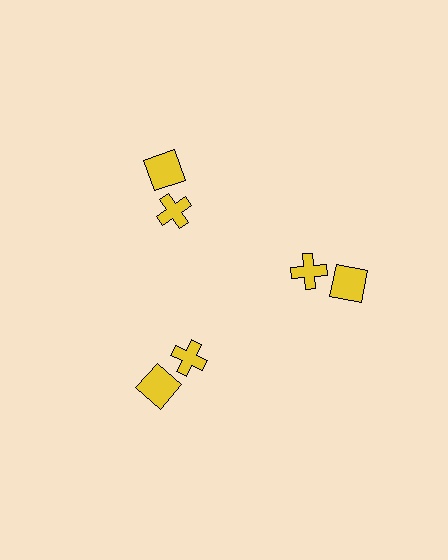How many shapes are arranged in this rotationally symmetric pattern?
There are 6 shapes, arranged in 3 groups of 2.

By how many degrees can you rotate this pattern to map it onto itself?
The pattern maps onto itself every 120 degrees of rotation.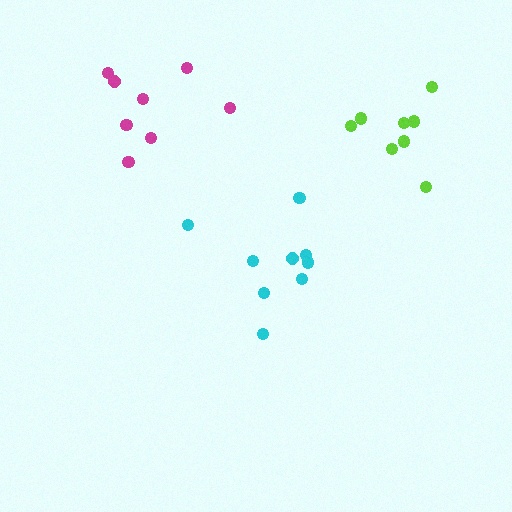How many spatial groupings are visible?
There are 3 spatial groupings.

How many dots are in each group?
Group 1: 9 dots, Group 2: 8 dots, Group 3: 8 dots (25 total).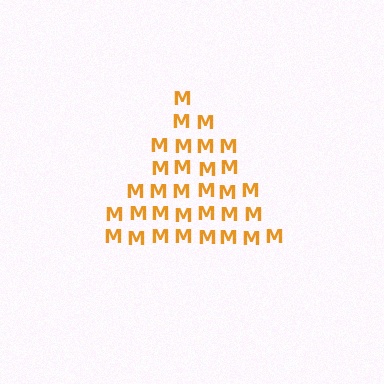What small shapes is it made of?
It is made of small letter M's.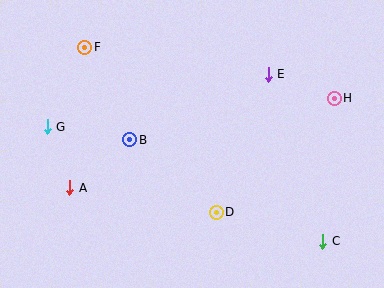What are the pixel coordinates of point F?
Point F is at (85, 47).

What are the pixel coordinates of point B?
Point B is at (130, 140).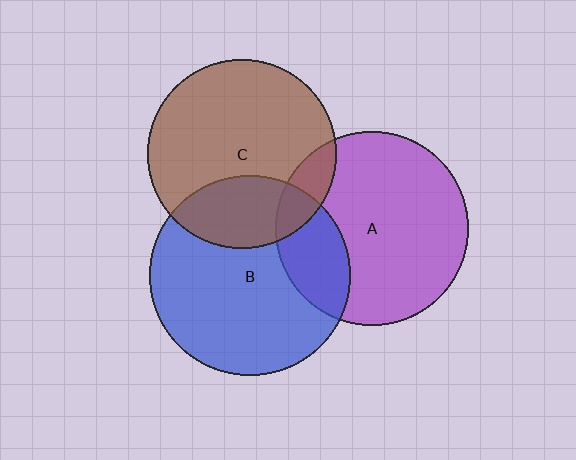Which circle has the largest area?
Circle B (blue).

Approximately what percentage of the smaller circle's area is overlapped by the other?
Approximately 10%.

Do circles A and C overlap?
Yes.